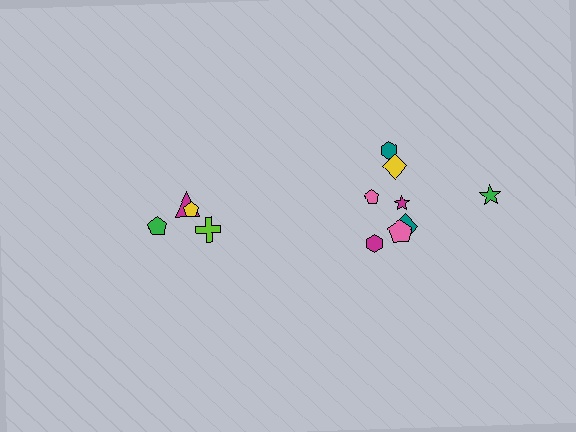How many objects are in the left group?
There are 4 objects.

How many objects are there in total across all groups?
There are 12 objects.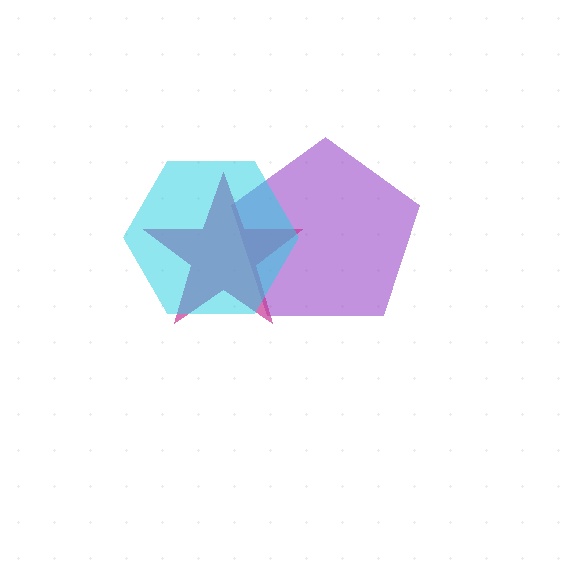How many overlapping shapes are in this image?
There are 3 overlapping shapes in the image.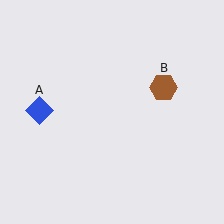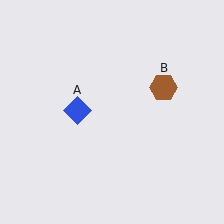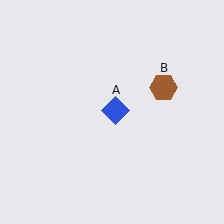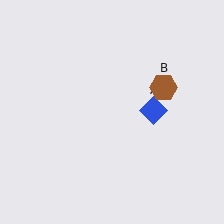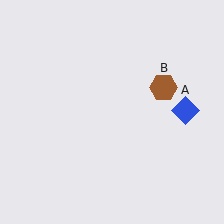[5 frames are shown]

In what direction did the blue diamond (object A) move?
The blue diamond (object A) moved right.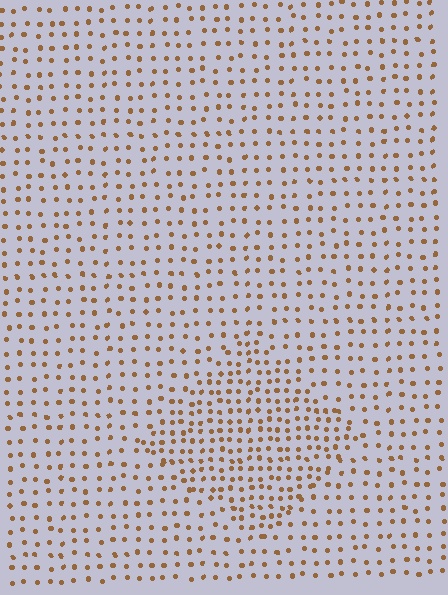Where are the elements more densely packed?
The elements are more densely packed inside the diamond boundary.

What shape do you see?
I see a diamond.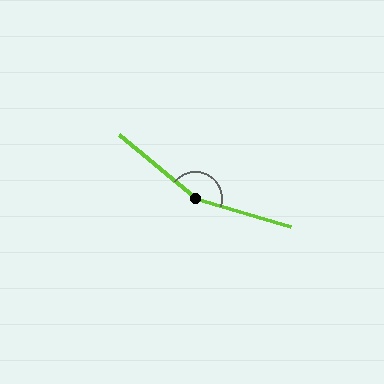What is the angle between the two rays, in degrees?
Approximately 156 degrees.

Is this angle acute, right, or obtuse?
It is obtuse.